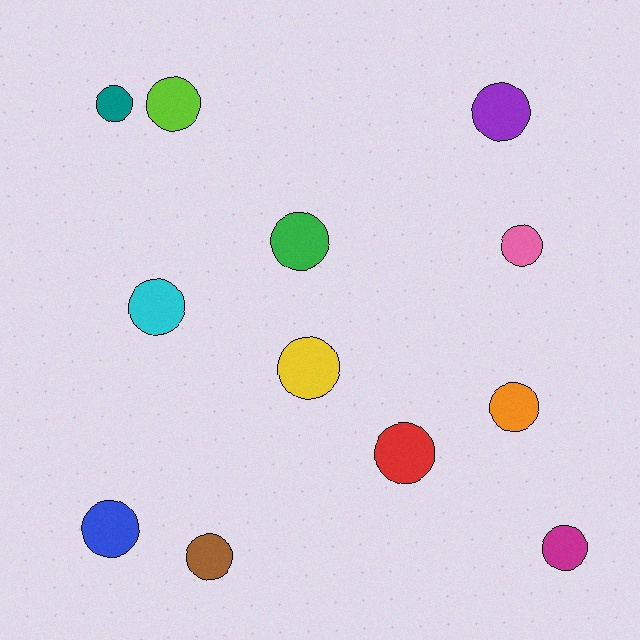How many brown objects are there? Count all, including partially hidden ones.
There is 1 brown object.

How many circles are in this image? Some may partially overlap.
There are 12 circles.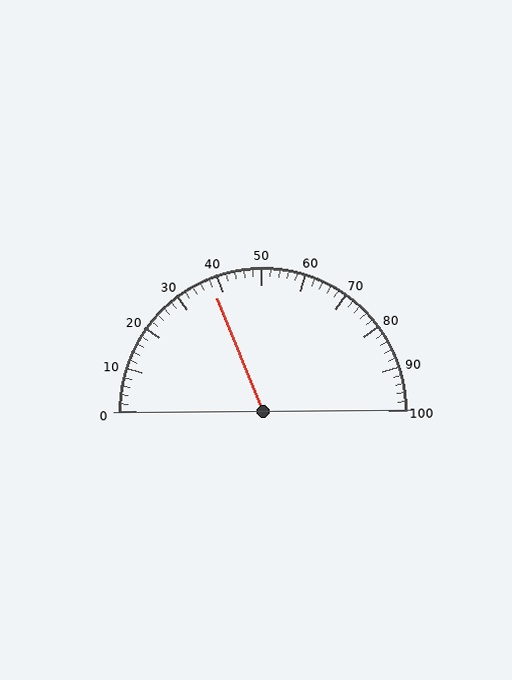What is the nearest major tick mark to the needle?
The nearest major tick mark is 40.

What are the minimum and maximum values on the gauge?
The gauge ranges from 0 to 100.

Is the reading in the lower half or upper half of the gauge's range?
The reading is in the lower half of the range (0 to 100).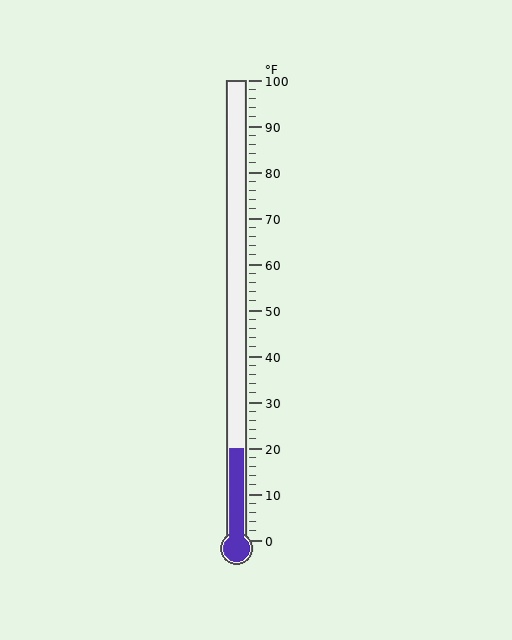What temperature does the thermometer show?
The thermometer shows approximately 20°F.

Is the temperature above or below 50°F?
The temperature is below 50°F.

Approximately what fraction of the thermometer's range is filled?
The thermometer is filled to approximately 20% of its range.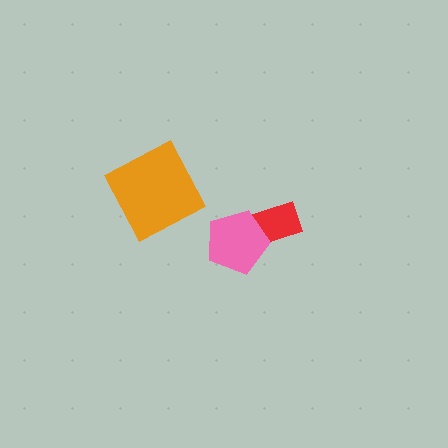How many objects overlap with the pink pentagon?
1 object overlaps with the pink pentagon.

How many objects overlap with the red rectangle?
1 object overlaps with the red rectangle.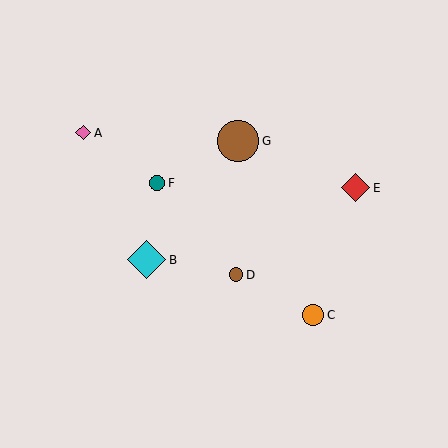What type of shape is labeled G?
Shape G is a brown circle.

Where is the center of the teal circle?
The center of the teal circle is at (157, 183).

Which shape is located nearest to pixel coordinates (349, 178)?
The red diamond (labeled E) at (356, 188) is nearest to that location.